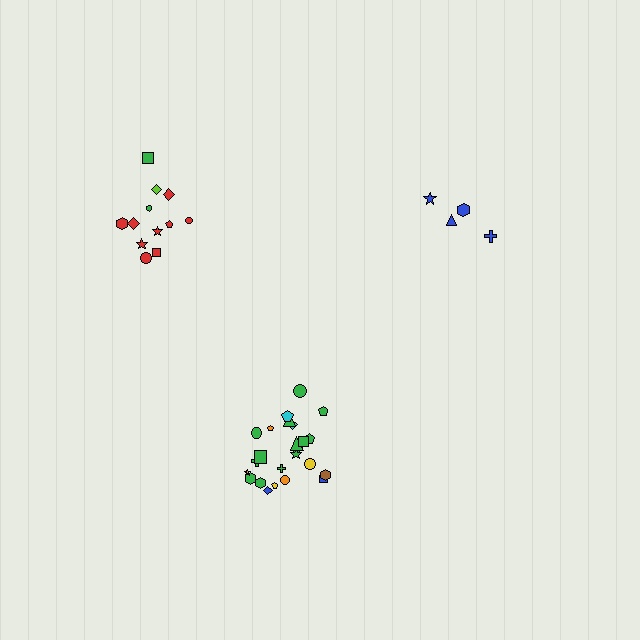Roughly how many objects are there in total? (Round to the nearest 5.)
Roughly 40 objects in total.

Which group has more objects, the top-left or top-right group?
The top-left group.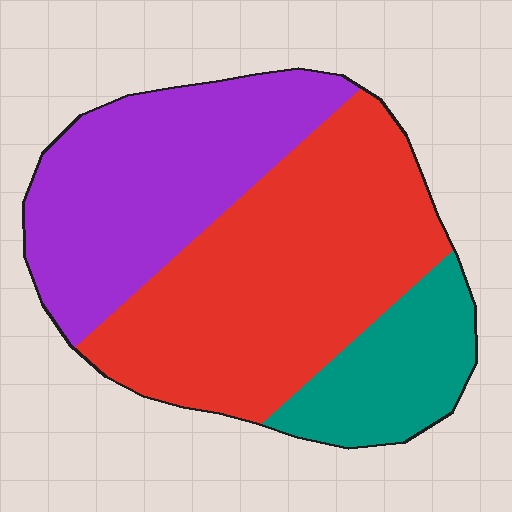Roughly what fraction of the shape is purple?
Purple takes up between a quarter and a half of the shape.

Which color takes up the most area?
Red, at roughly 50%.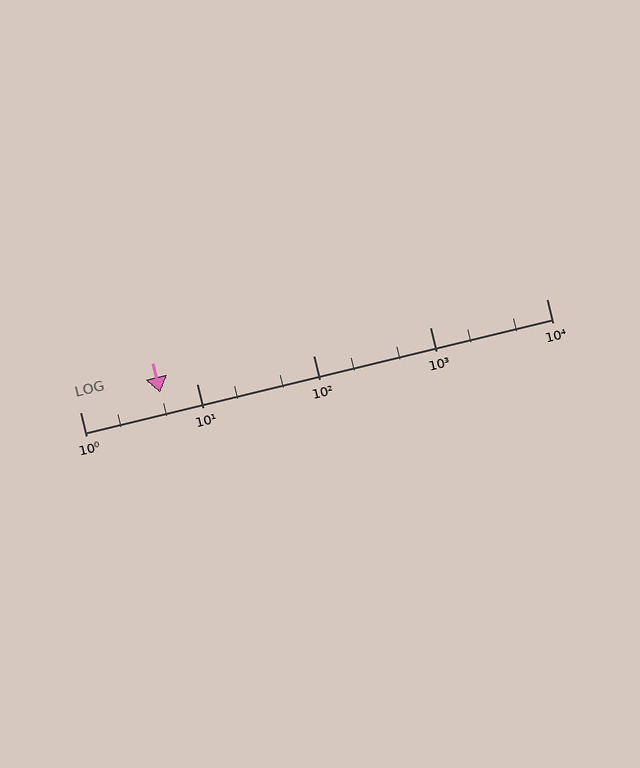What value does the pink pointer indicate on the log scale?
The pointer indicates approximately 4.9.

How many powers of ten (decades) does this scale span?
The scale spans 4 decades, from 1 to 10000.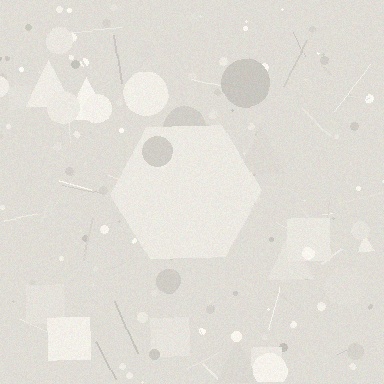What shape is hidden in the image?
A hexagon is hidden in the image.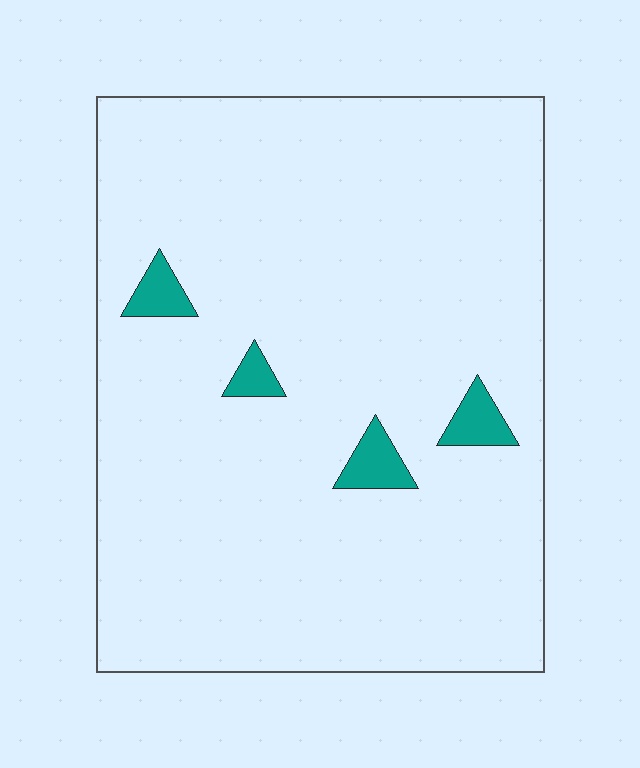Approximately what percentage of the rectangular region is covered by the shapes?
Approximately 5%.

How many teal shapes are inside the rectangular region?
4.